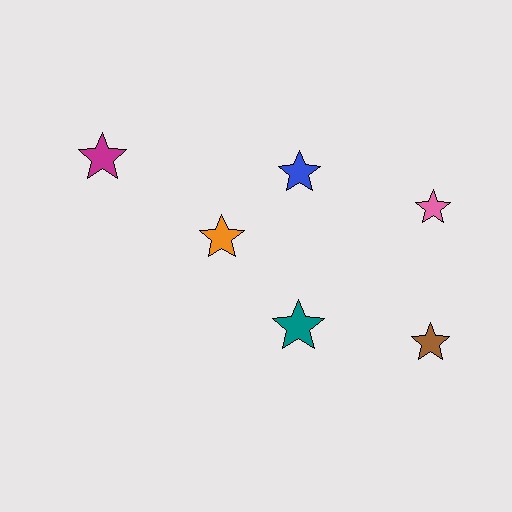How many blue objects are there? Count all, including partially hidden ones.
There is 1 blue object.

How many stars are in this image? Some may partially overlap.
There are 6 stars.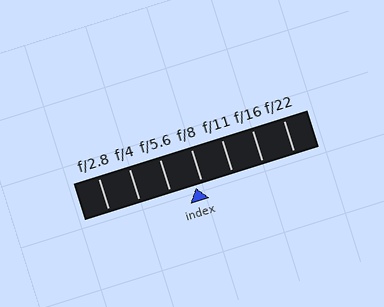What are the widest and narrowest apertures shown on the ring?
The widest aperture shown is f/2.8 and the narrowest is f/22.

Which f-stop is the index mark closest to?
The index mark is closest to f/8.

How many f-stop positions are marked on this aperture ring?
There are 7 f-stop positions marked.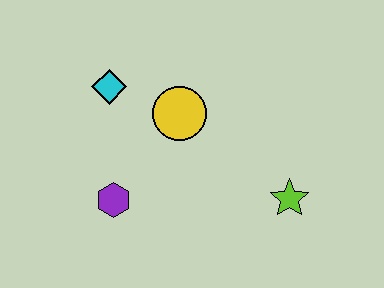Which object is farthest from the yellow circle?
The lime star is farthest from the yellow circle.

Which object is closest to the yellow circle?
The cyan diamond is closest to the yellow circle.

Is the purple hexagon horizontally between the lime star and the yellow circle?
No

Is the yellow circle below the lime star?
No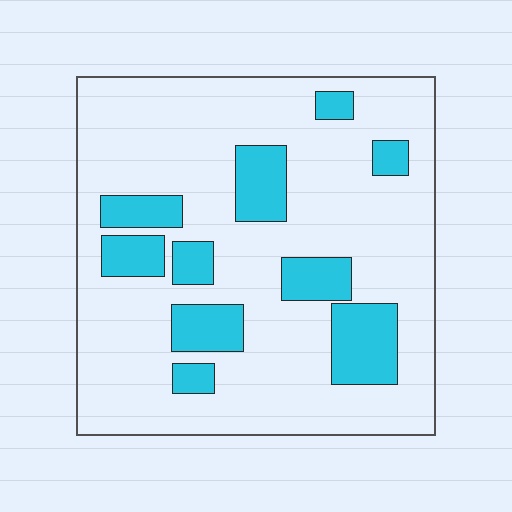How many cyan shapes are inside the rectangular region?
10.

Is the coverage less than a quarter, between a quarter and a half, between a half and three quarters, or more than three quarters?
Less than a quarter.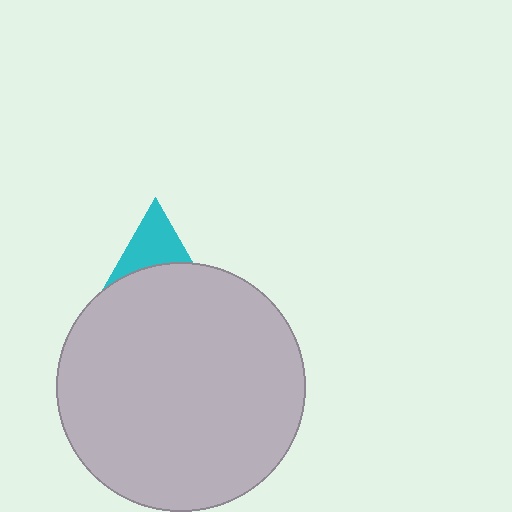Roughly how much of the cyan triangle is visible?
A small part of it is visible (roughly 35%).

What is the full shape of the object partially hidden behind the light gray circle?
The partially hidden object is a cyan triangle.